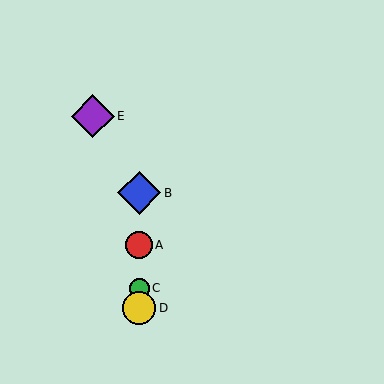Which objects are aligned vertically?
Objects A, B, C, D are aligned vertically.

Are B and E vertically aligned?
No, B is at x≈139 and E is at x≈93.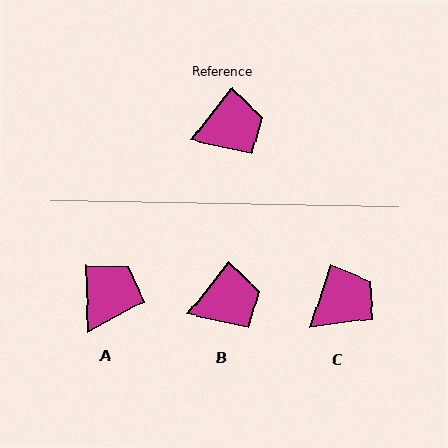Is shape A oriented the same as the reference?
No, it is off by about 41 degrees.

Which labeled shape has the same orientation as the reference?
B.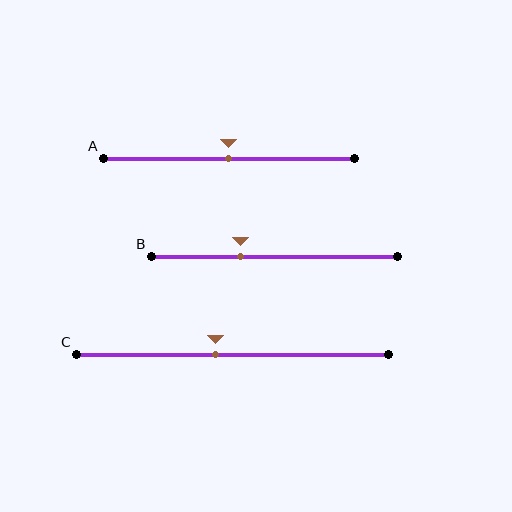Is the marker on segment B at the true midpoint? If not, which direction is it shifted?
No, the marker on segment B is shifted to the left by about 14% of the segment length.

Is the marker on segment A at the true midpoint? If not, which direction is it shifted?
Yes, the marker on segment A is at the true midpoint.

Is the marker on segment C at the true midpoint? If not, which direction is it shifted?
No, the marker on segment C is shifted to the left by about 5% of the segment length.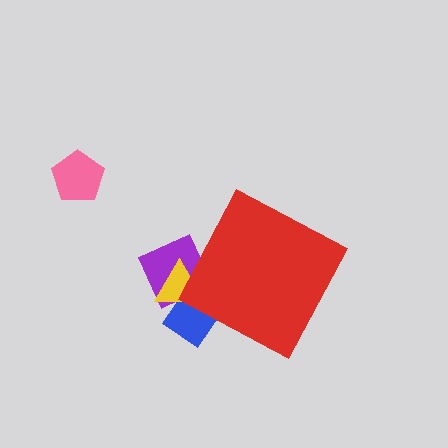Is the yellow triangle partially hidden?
Yes, the yellow triangle is partially hidden behind the red diamond.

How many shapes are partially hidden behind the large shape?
3 shapes are partially hidden.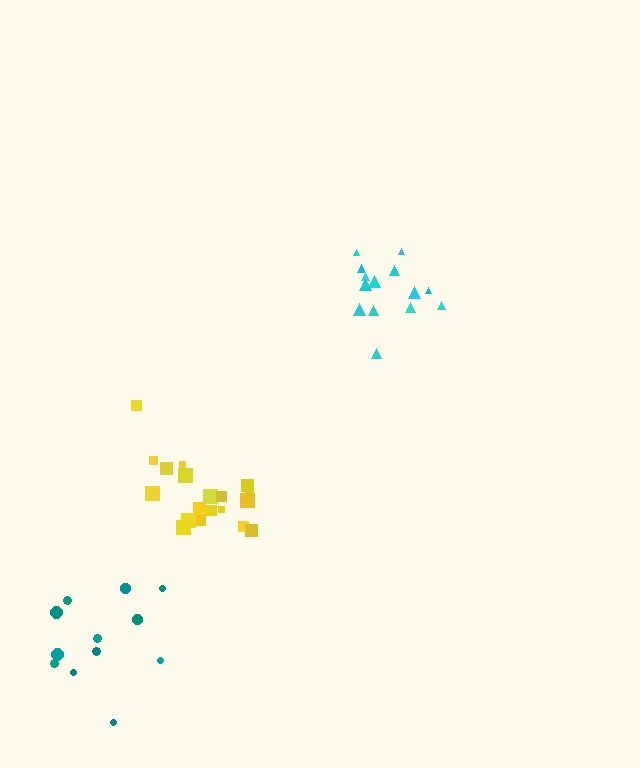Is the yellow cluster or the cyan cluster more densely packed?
Yellow.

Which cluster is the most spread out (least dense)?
Teal.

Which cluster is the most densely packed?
Yellow.